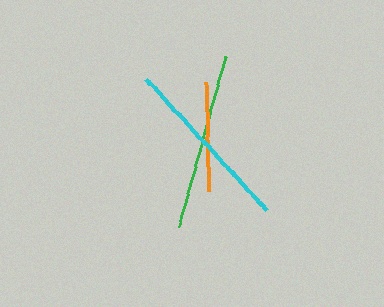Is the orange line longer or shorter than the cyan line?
The cyan line is longer than the orange line.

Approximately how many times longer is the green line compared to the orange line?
The green line is approximately 1.6 times the length of the orange line.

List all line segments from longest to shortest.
From longest to shortest: cyan, green, orange.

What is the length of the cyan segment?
The cyan segment is approximately 178 pixels long.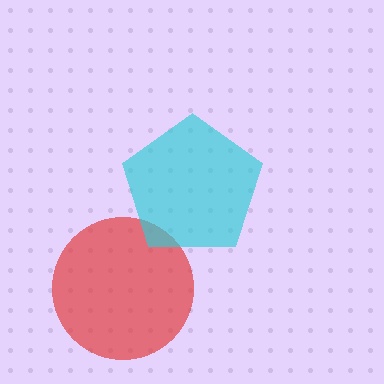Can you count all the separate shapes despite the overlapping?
Yes, there are 2 separate shapes.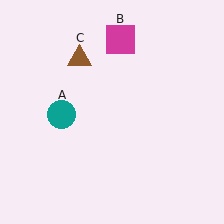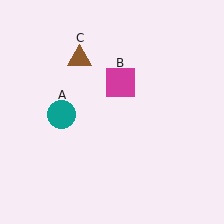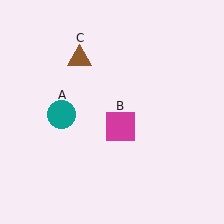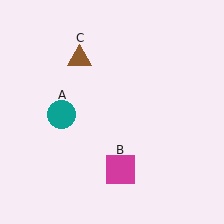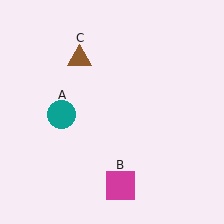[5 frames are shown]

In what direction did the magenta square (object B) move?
The magenta square (object B) moved down.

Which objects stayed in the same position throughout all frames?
Teal circle (object A) and brown triangle (object C) remained stationary.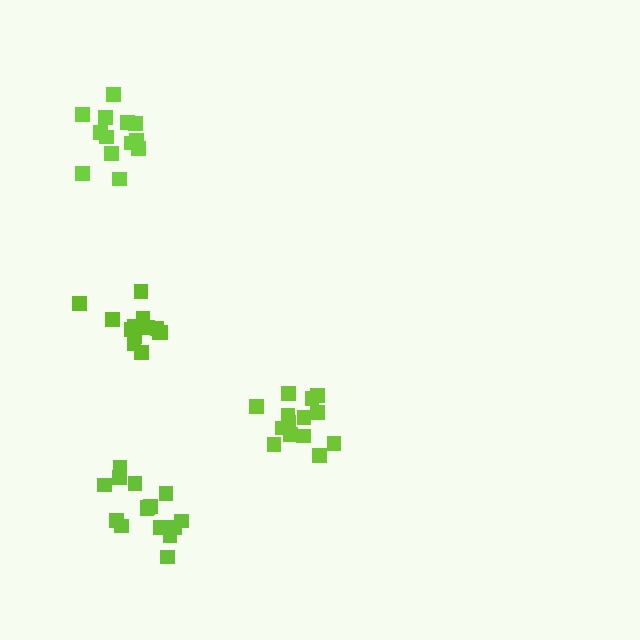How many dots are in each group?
Group 1: 13 dots, Group 2: 15 dots, Group 3: 13 dots, Group 4: 14 dots (55 total).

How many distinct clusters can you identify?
There are 4 distinct clusters.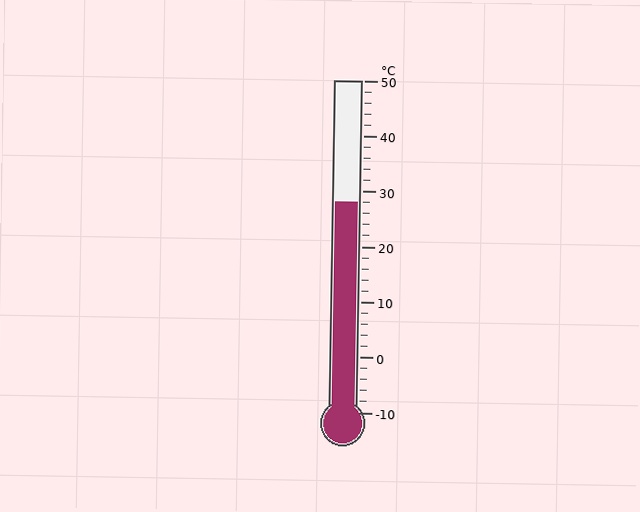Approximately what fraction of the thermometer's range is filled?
The thermometer is filled to approximately 65% of its range.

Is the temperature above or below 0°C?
The temperature is above 0°C.